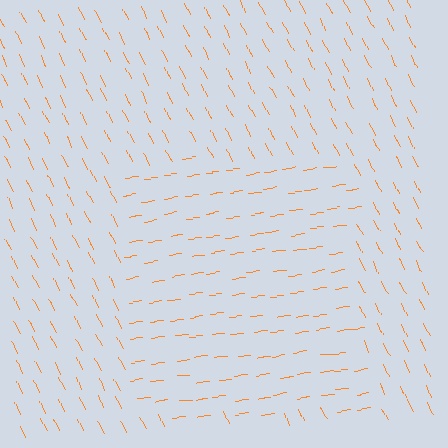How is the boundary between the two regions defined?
The boundary is defined purely by a change in line orientation (approximately 71 degrees difference). All lines are the same color and thickness.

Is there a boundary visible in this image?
Yes, there is a texture boundary formed by a change in line orientation.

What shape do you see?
I see a rectangle.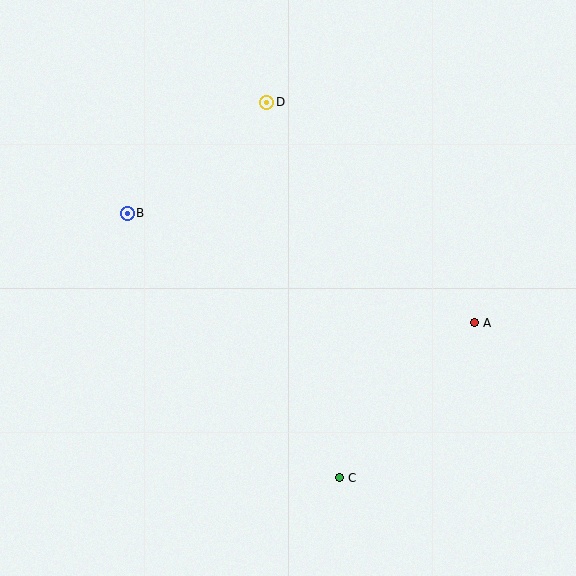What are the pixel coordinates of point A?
Point A is at (474, 323).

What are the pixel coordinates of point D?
Point D is at (267, 102).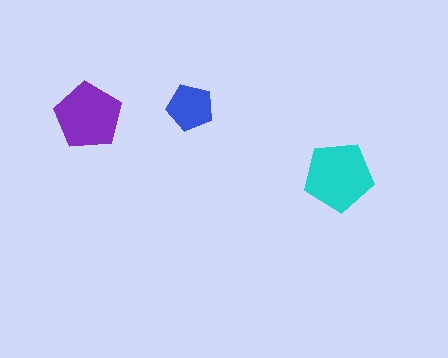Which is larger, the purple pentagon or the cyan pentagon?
The cyan one.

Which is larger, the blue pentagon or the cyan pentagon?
The cyan one.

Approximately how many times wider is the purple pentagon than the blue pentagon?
About 1.5 times wider.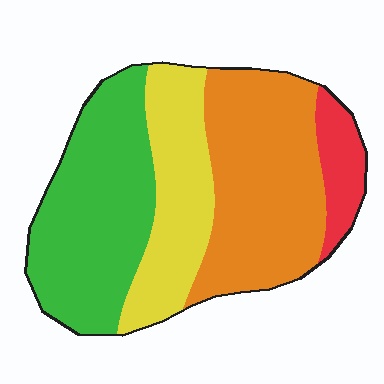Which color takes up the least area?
Red, at roughly 10%.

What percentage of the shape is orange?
Orange takes up between a third and a half of the shape.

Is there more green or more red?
Green.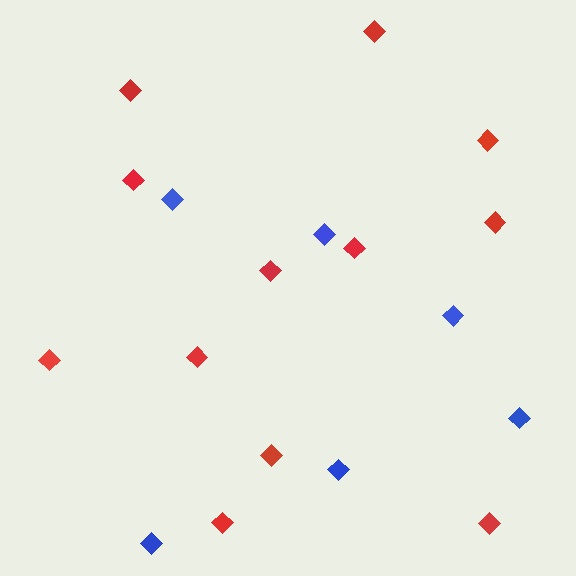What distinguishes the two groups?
There are 2 groups: one group of blue diamonds (6) and one group of red diamonds (12).